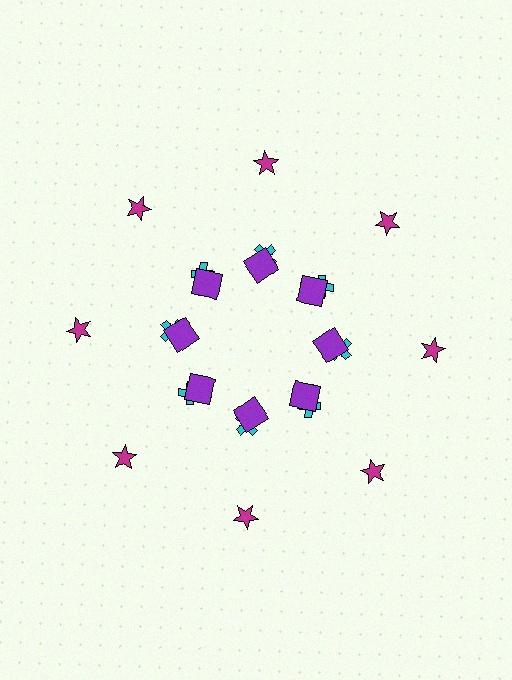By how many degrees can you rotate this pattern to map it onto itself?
The pattern maps onto itself every 45 degrees of rotation.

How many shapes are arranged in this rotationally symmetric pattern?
There are 24 shapes, arranged in 8 groups of 3.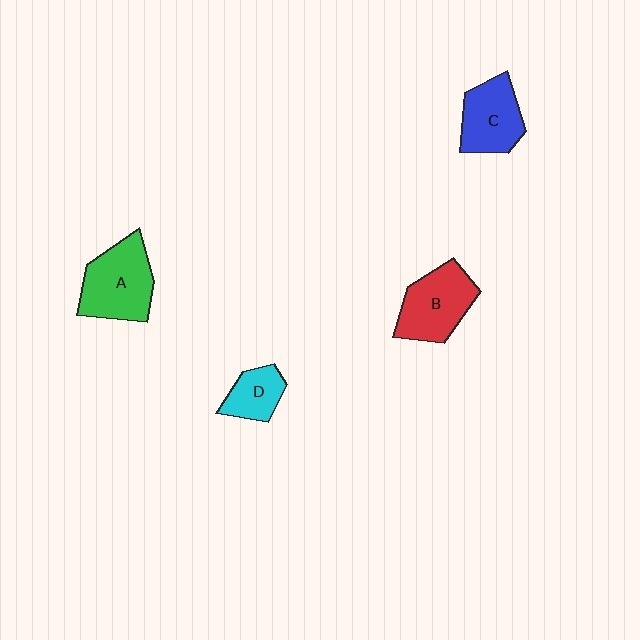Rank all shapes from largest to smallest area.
From largest to smallest: A (green), B (red), C (blue), D (cyan).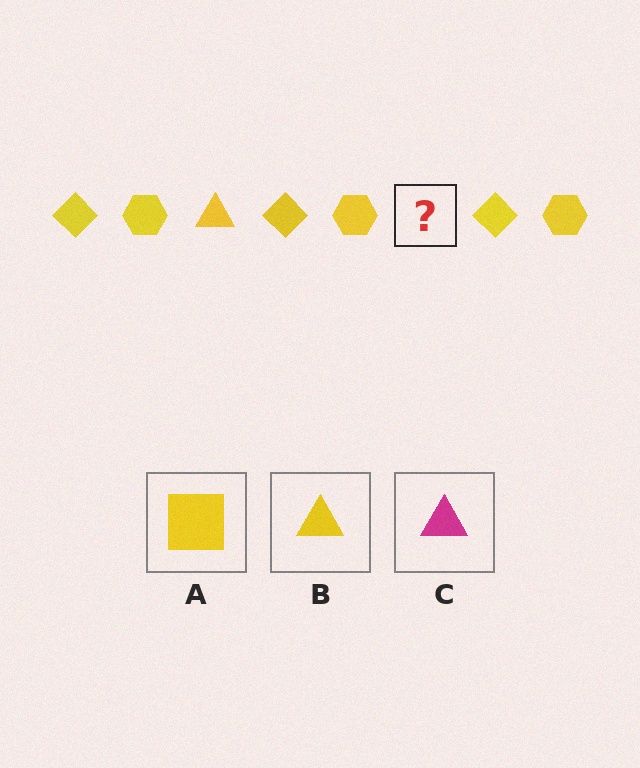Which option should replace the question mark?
Option B.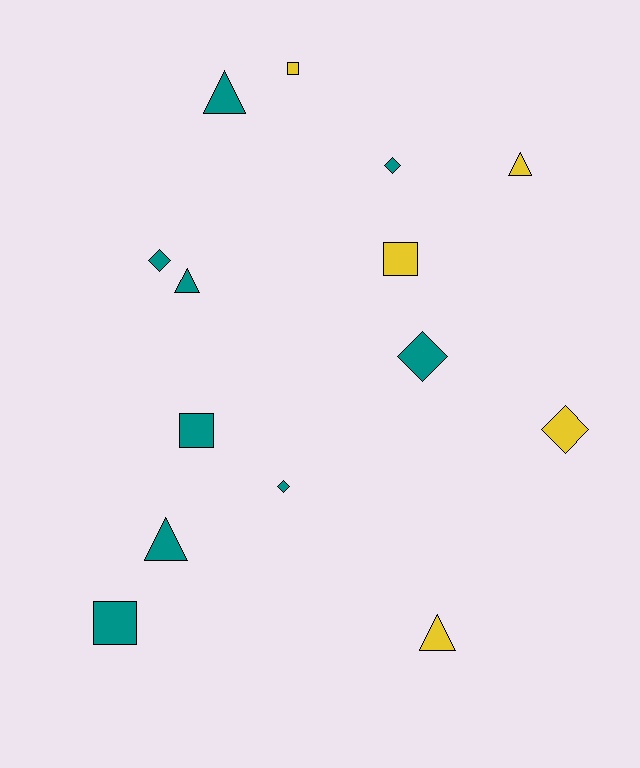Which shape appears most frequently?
Triangle, with 5 objects.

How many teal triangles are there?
There are 3 teal triangles.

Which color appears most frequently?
Teal, with 9 objects.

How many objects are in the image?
There are 14 objects.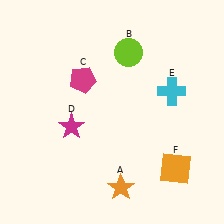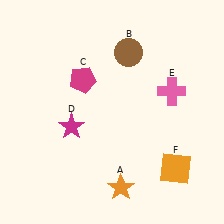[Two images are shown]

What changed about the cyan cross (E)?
In Image 1, E is cyan. In Image 2, it changed to pink.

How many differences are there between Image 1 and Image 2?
There are 2 differences between the two images.